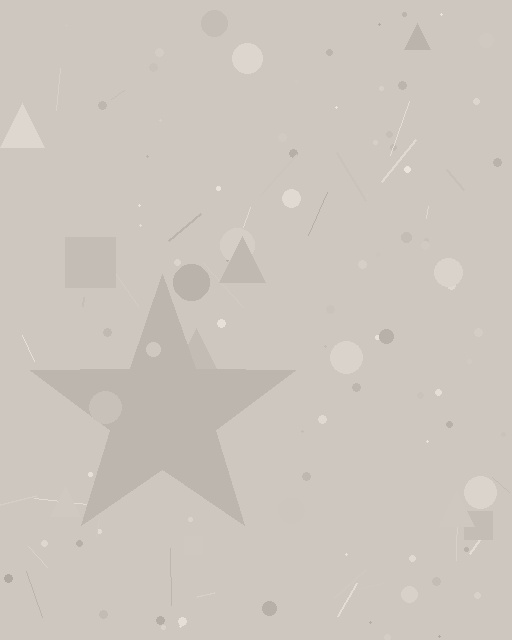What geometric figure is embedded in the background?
A star is embedded in the background.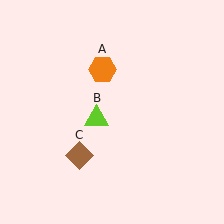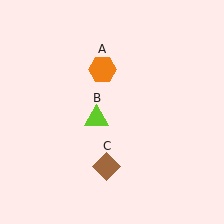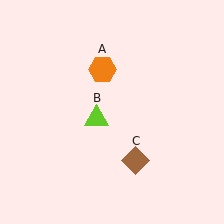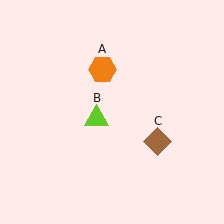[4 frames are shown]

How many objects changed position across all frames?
1 object changed position: brown diamond (object C).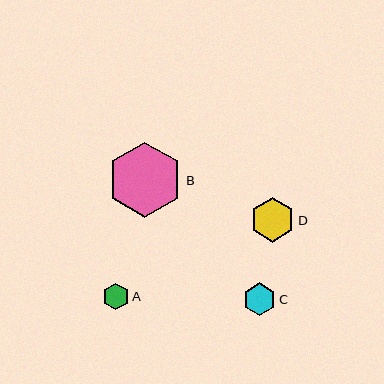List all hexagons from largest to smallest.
From largest to smallest: B, D, C, A.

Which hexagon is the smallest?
Hexagon A is the smallest with a size of approximately 26 pixels.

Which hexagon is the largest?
Hexagon B is the largest with a size of approximately 76 pixels.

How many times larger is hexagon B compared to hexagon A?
Hexagon B is approximately 2.9 times the size of hexagon A.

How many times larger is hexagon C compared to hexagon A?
Hexagon C is approximately 1.2 times the size of hexagon A.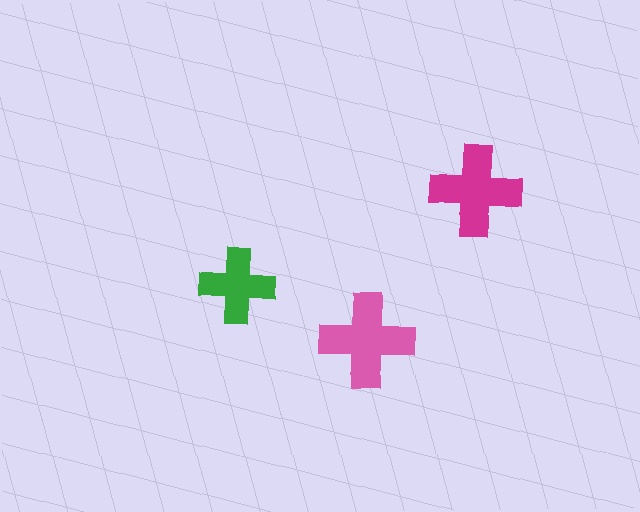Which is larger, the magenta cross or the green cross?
The magenta one.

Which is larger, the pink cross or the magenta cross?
The pink one.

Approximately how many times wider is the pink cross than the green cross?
About 1.5 times wider.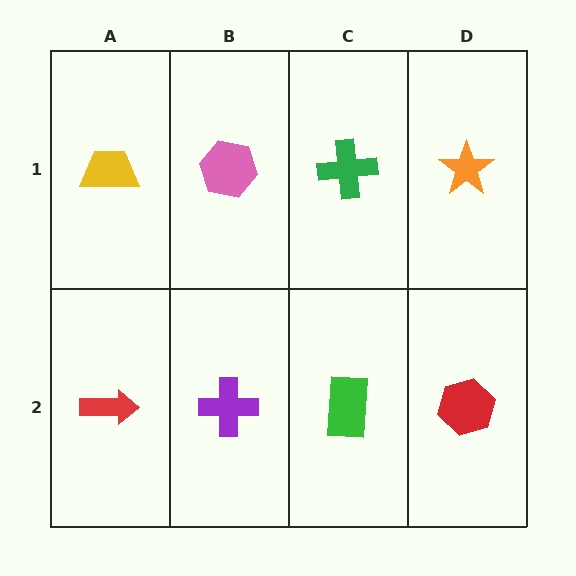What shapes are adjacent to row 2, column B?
A pink hexagon (row 1, column B), a red arrow (row 2, column A), a green rectangle (row 2, column C).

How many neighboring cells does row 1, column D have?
2.